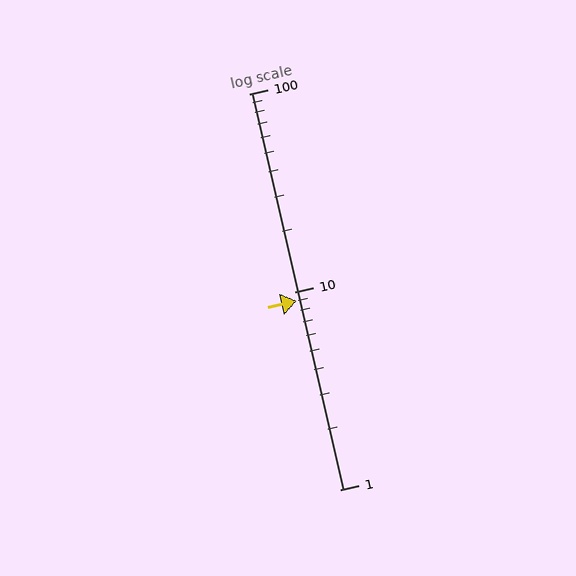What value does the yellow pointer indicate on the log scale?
The pointer indicates approximately 9.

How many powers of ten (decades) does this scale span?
The scale spans 2 decades, from 1 to 100.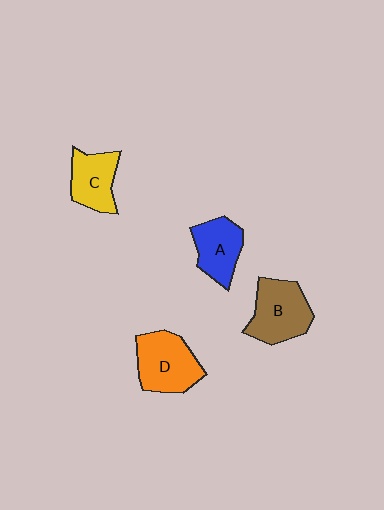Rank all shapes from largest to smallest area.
From largest to smallest: D (orange), B (brown), A (blue), C (yellow).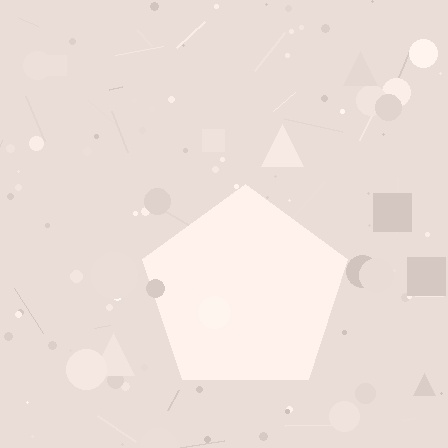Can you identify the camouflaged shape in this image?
The camouflaged shape is a pentagon.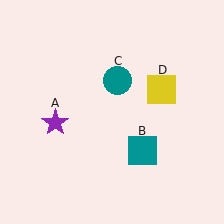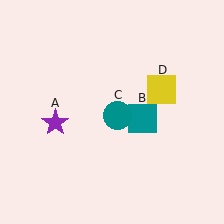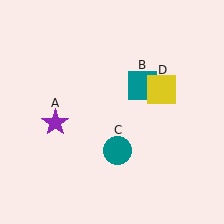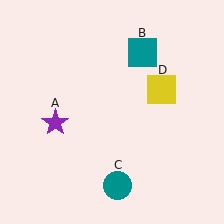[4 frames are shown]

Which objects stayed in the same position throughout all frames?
Purple star (object A) and yellow square (object D) remained stationary.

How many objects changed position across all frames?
2 objects changed position: teal square (object B), teal circle (object C).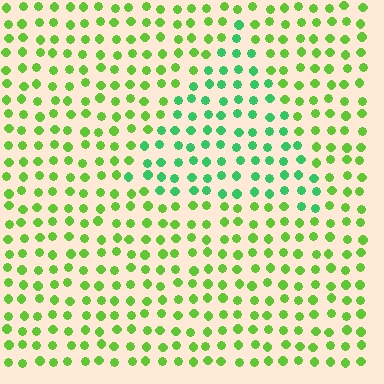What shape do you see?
I see a triangle.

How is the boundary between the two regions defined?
The boundary is defined purely by a slight shift in hue (about 37 degrees). Spacing, size, and orientation are identical on both sides.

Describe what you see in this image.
The image is filled with small lime elements in a uniform arrangement. A triangle-shaped region is visible where the elements are tinted to a slightly different hue, forming a subtle color boundary.